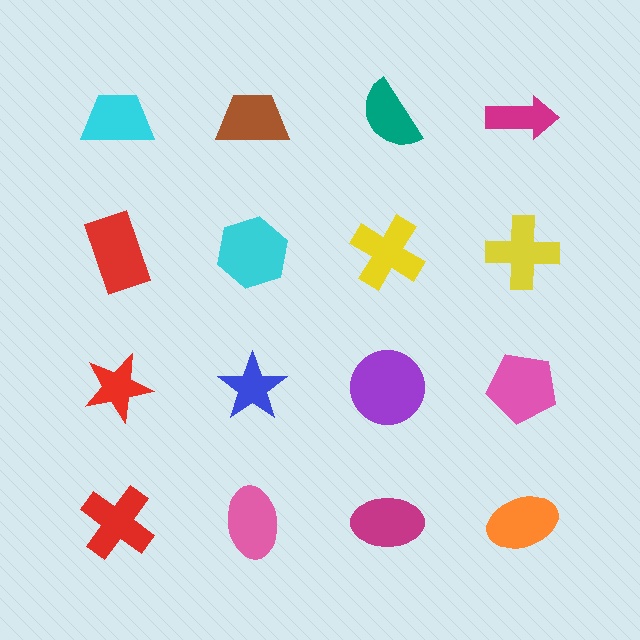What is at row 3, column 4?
A pink pentagon.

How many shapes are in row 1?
4 shapes.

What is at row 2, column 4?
A yellow cross.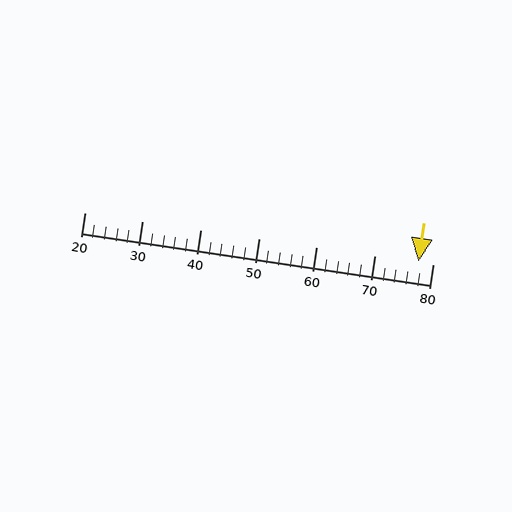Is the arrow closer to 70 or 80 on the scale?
The arrow is closer to 80.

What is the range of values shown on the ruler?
The ruler shows values from 20 to 80.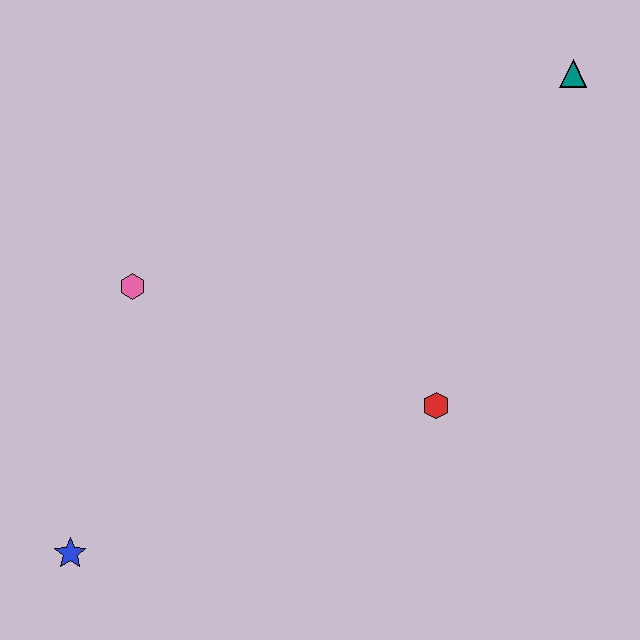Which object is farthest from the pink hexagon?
The teal triangle is farthest from the pink hexagon.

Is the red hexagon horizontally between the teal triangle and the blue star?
Yes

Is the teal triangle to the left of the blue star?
No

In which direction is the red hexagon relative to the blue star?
The red hexagon is to the right of the blue star.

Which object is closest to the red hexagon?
The pink hexagon is closest to the red hexagon.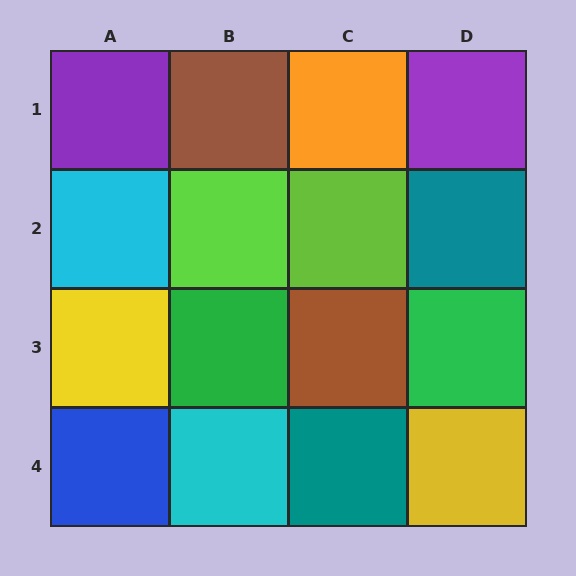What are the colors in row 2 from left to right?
Cyan, lime, lime, teal.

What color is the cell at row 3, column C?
Brown.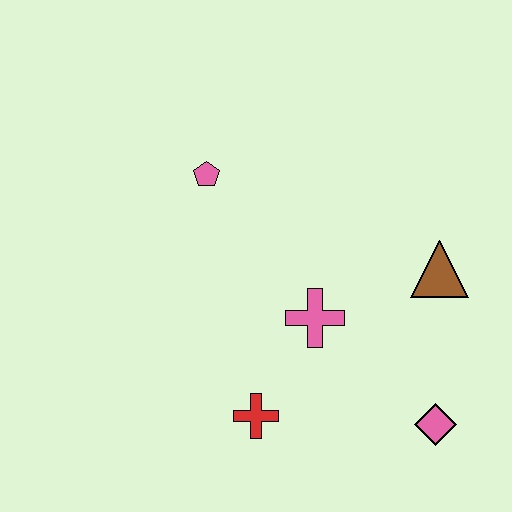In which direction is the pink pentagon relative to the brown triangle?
The pink pentagon is to the left of the brown triangle.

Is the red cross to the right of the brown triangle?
No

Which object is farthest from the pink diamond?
The pink pentagon is farthest from the pink diamond.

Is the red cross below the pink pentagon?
Yes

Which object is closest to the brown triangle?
The pink cross is closest to the brown triangle.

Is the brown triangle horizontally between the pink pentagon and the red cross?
No